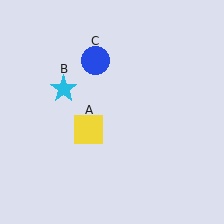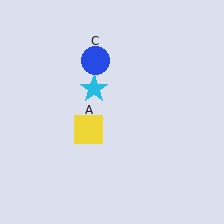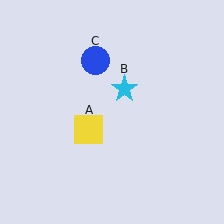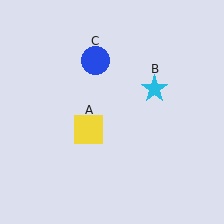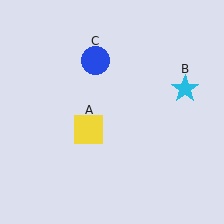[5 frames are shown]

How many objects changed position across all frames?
1 object changed position: cyan star (object B).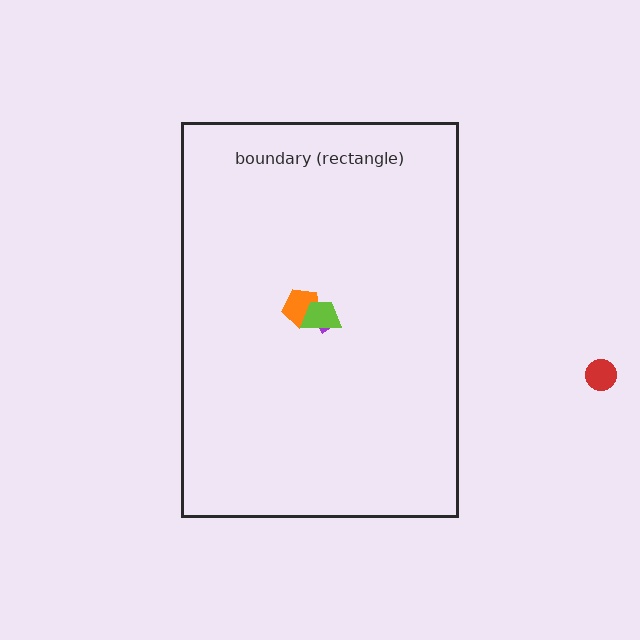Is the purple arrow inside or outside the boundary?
Inside.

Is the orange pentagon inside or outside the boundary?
Inside.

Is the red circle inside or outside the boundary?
Outside.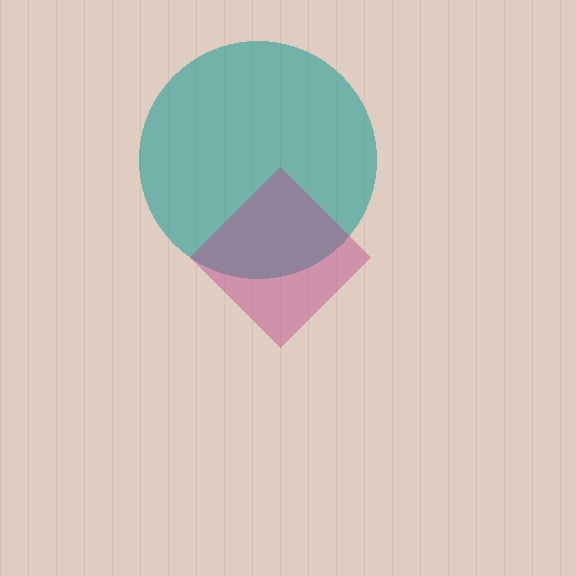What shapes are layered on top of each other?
The layered shapes are: a teal circle, a magenta diamond.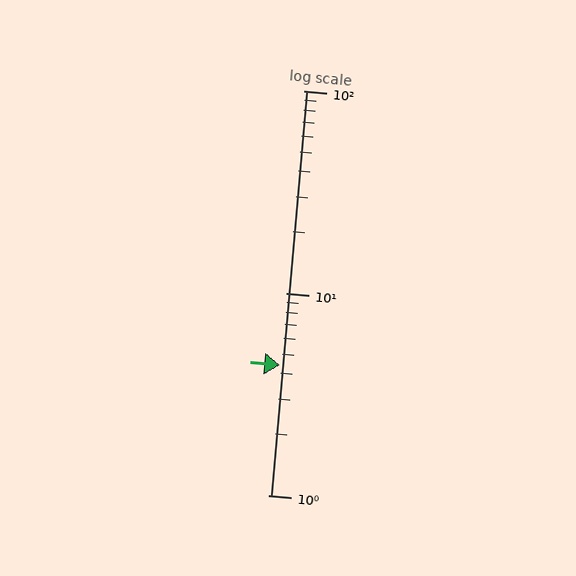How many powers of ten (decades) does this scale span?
The scale spans 2 decades, from 1 to 100.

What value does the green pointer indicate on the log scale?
The pointer indicates approximately 4.4.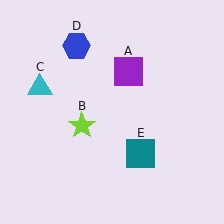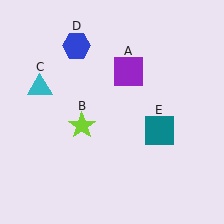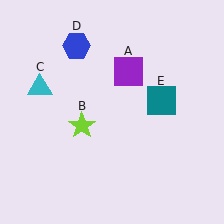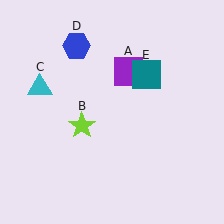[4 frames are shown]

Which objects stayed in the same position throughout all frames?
Purple square (object A) and lime star (object B) and cyan triangle (object C) and blue hexagon (object D) remained stationary.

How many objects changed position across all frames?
1 object changed position: teal square (object E).